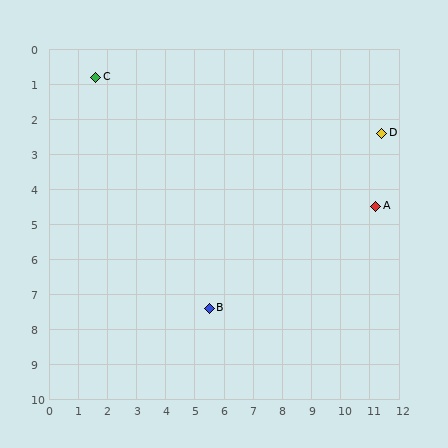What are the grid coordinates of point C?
Point C is at approximately (1.6, 0.8).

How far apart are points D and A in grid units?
Points D and A are about 2.1 grid units apart.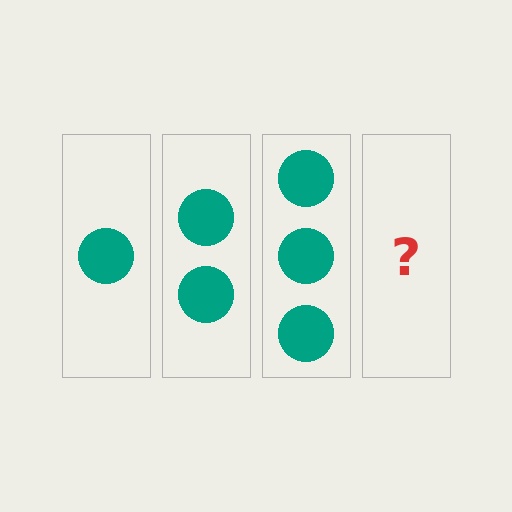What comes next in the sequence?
The next element should be 4 circles.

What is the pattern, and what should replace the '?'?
The pattern is that each step adds one more circle. The '?' should be 4 circles.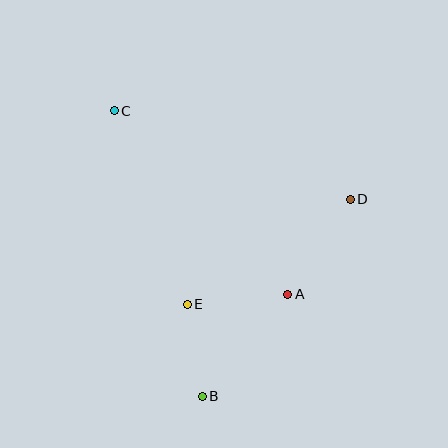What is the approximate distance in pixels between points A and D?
The distance between A and D is approximately 114 pixels.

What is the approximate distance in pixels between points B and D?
The distance between B and D is approximately 247 pixels.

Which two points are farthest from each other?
Points B and C are farthest from each other.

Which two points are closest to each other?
Points B and E are closest to each other.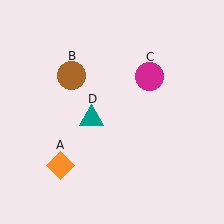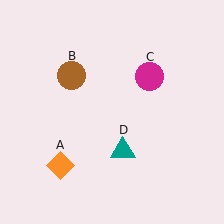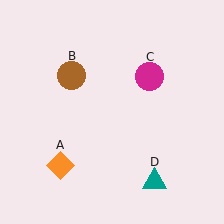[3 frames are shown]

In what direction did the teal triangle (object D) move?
The teal triangle (object D) moved down and to the right.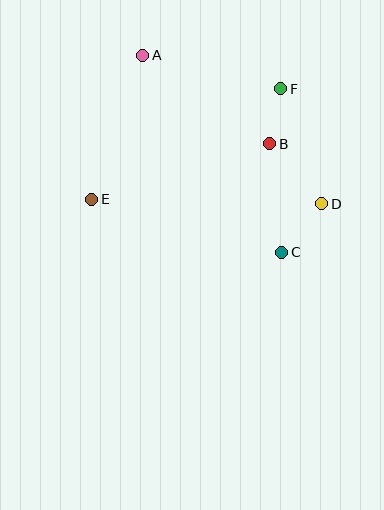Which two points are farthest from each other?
Points A and C are farthest from each other.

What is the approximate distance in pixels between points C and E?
The distance between C and E is approximately 197 pixels.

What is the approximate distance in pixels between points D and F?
The distance between D and F is approximately 122 pixels.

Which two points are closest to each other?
Points B and F are closest to each other.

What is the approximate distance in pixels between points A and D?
The distance between A and D is approximately 233 pixels.